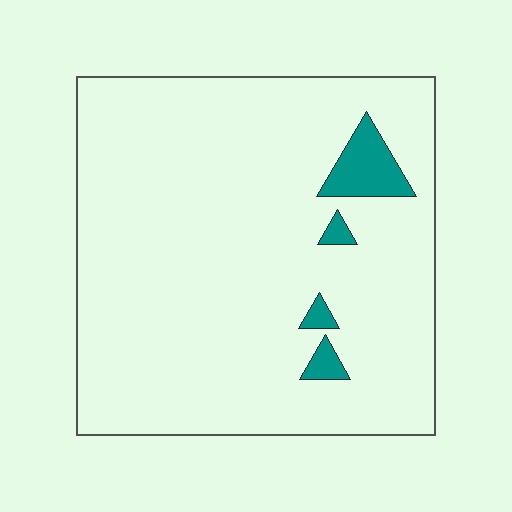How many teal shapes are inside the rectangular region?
4.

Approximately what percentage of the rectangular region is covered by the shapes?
Approximately 5%.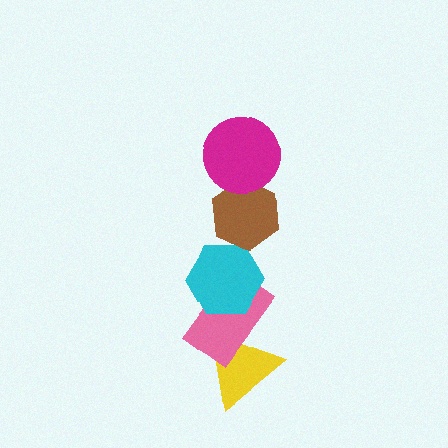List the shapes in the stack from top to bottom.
From top to bottom: the magenta circle, the brown hexagon, the cyan hexagon, the pink rectangle, the yellow triangle.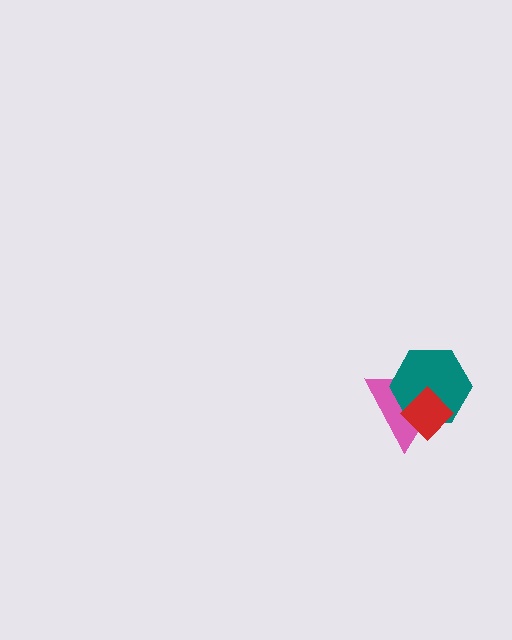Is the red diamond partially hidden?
No, no other shape covers it.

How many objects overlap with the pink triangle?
2 objects overlap with the pink triangle.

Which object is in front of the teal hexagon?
The red diamond is in front of the teal hexagon.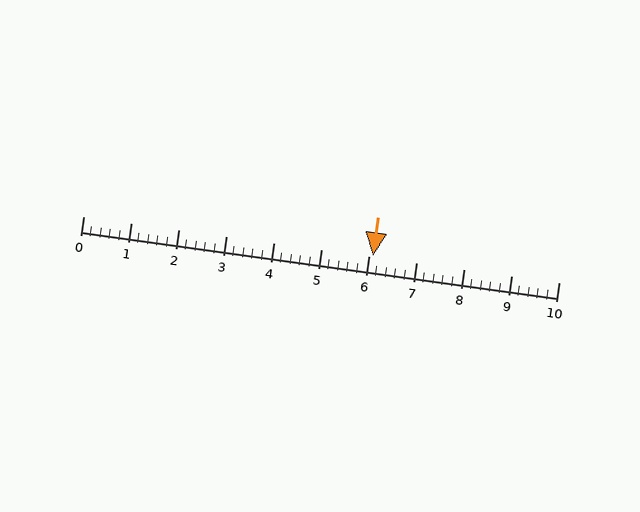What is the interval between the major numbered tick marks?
The major tick marks are spaced 1 units apart.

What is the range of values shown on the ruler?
The ruler shows values from 0 to 10.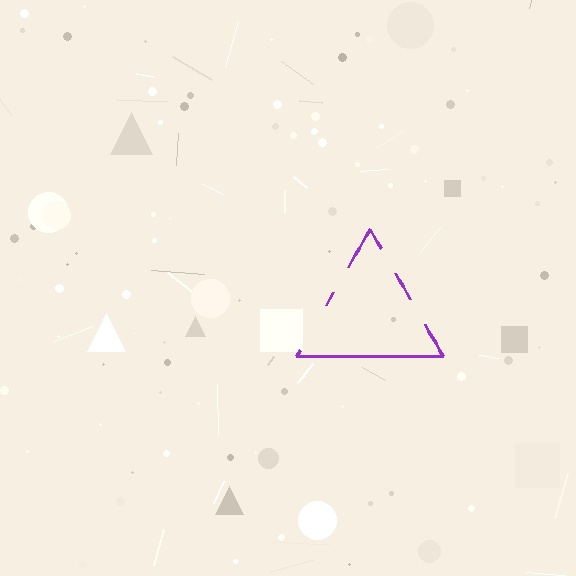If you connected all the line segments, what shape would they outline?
They would outline a triangle.